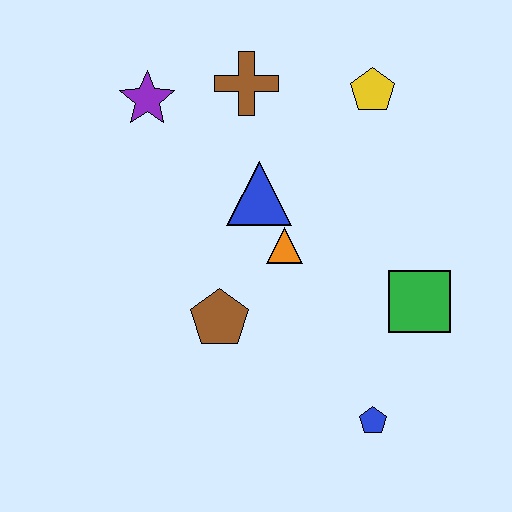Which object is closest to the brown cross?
The purple star is closest to the brown cross.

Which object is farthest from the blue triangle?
The blue pentagon is farthest from the blue triangle.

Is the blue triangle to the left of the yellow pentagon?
Yes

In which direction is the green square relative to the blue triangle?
The green square is to the right of the blue triangle.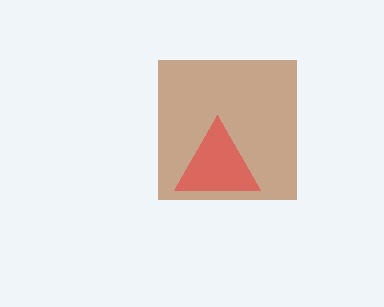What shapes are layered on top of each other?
The layered shapes are: a brown square, a red triangle.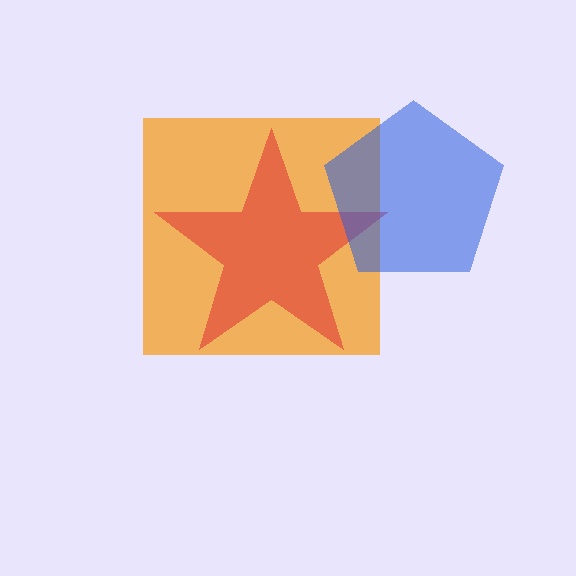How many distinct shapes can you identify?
There are 3 distinct shapes: an orange square, a red star, a blue pentagon.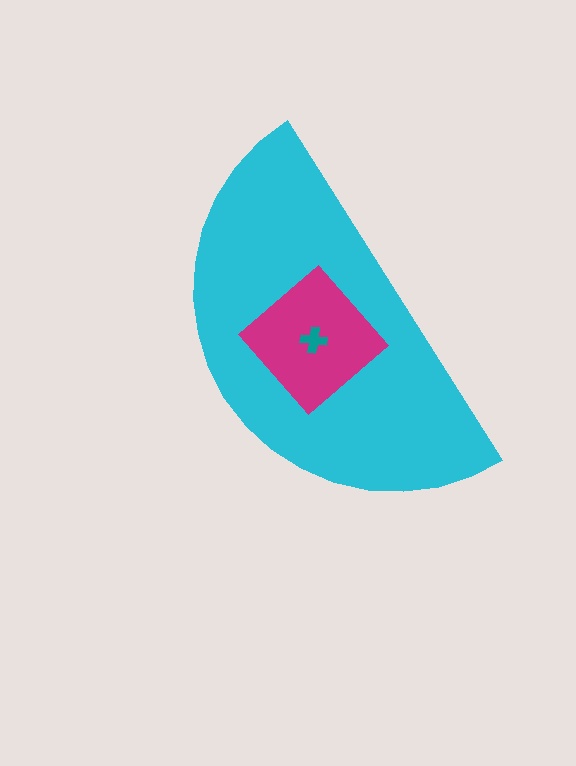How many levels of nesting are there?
3.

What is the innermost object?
The teal cross.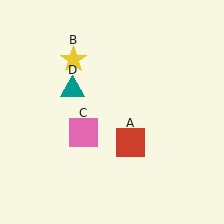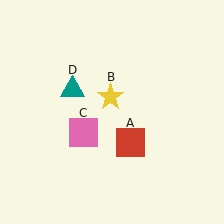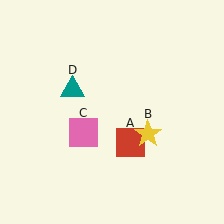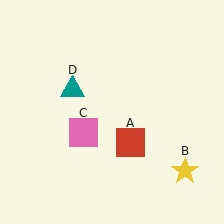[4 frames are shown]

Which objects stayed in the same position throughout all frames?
Red square (object A) and pink square (object C) and teal triangle (object D) remained stationary.